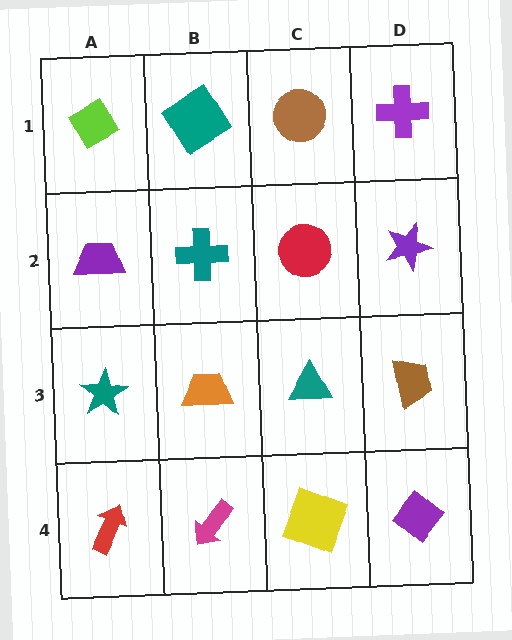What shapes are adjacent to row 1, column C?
A red circle (row 2, column C), a teal diamond (row 1, column B), a purple cross (row 1, column D).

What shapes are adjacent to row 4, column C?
A teal triangle (row 3, column C), a magenta arrow (row 4, column B), a purple diamond (row 4, column D).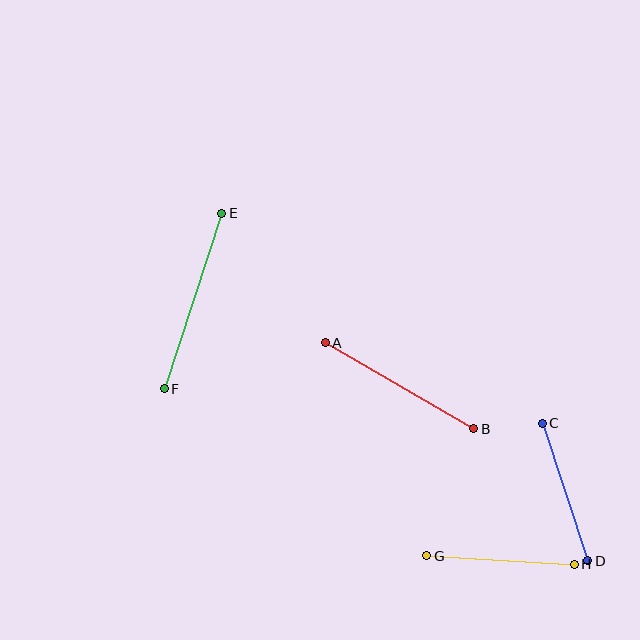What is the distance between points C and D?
The distance is approximately 145 pixels.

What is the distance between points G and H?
The distance is approximately 147 pixels.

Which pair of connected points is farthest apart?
Points E and F are farthest apart.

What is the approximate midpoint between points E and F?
The midpoint is at approximately (193, 301) pixels.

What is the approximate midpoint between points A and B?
The midpoint is at approximately (399, 386) pixels.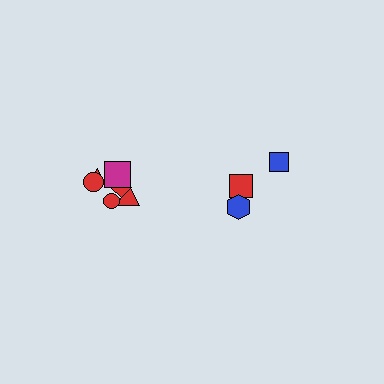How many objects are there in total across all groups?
There are 9 objects.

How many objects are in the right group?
There are 3 objects.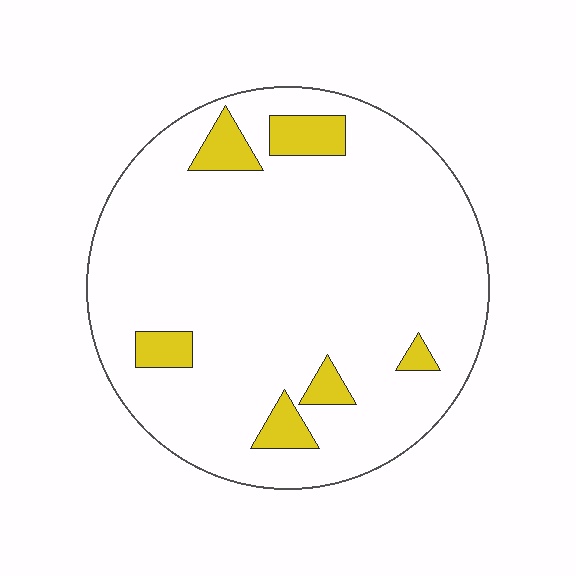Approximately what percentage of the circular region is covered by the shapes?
Approximately 10%.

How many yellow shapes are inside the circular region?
6.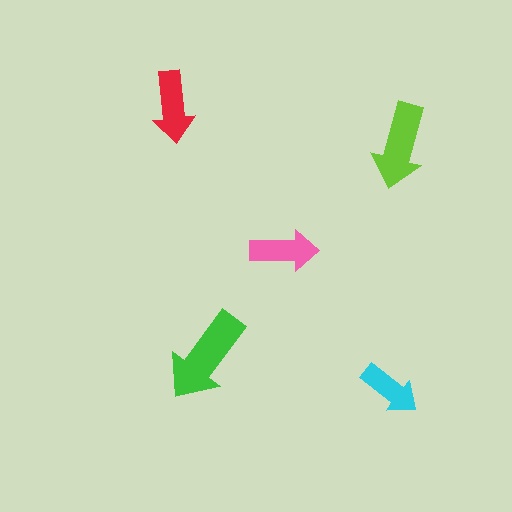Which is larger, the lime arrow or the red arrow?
The lime one.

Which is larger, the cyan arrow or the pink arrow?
The pink one.